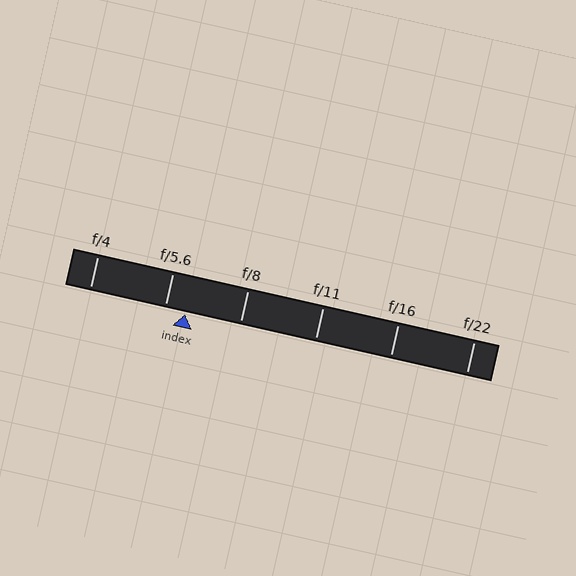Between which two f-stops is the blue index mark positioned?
The index mark is between f/5.6 and f/8.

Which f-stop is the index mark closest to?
The index mark is closest to f/5.6.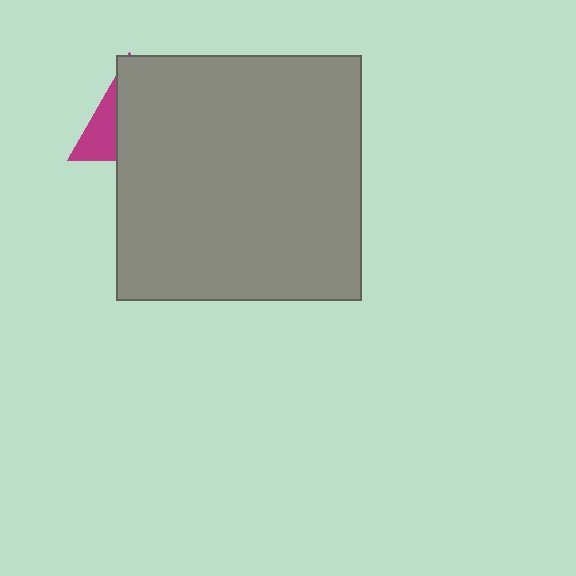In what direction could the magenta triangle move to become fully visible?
The magenta triangle could move left. That would shift it out from behind the gray square entirely.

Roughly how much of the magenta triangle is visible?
A small part of it is visible (roughly 30%).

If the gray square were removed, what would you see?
You would see the complete magenta triangle.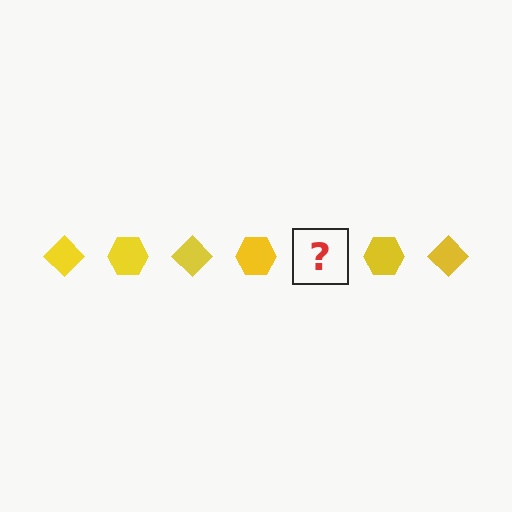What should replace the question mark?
The question mark should be replaced with a yellow diamond.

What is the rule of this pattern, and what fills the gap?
The rule is that the pattern cycles through diamond, hexagon shapes in yellow. The gap should be filled with a yellow diamond.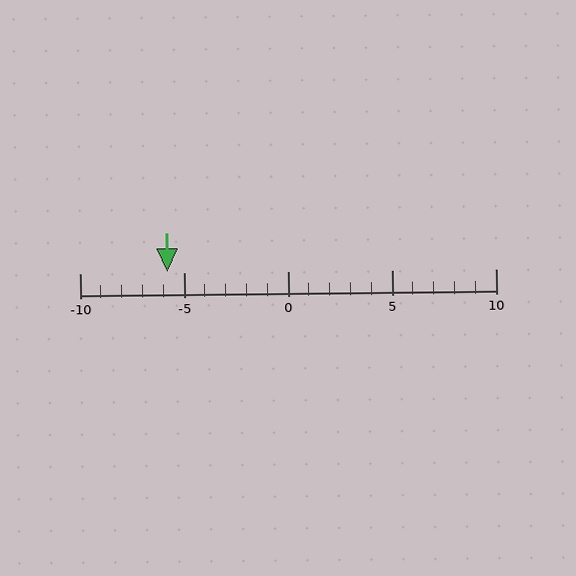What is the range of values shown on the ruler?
The ruler shows values from -10 to 10.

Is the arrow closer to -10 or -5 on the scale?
The arrow is closer to -5.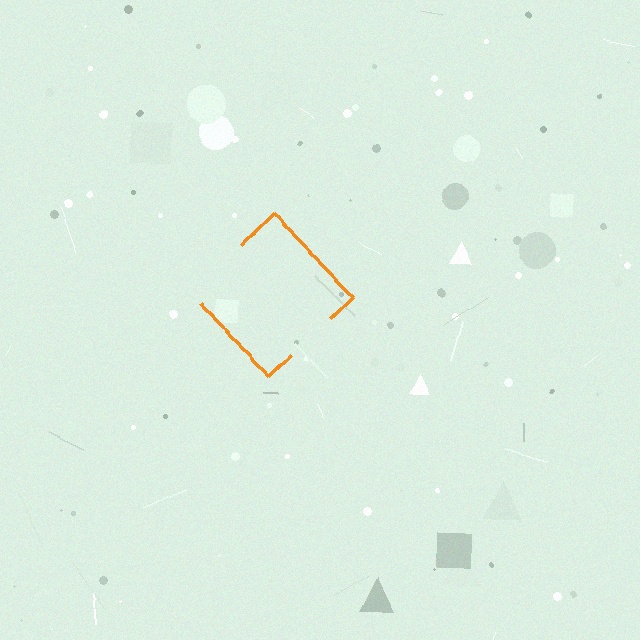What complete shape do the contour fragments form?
The contour fragments form a diamond.